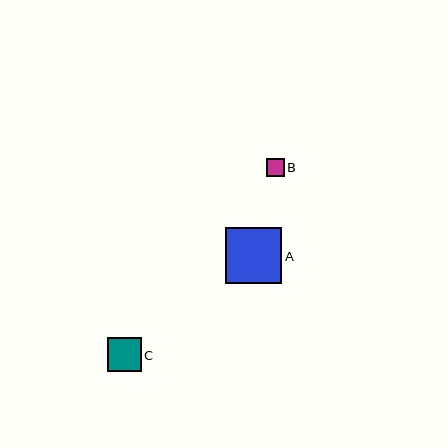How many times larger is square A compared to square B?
Square A is approximately 3.1 times the size of square B.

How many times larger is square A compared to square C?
Square A is approximately 1.7 times the size of square C.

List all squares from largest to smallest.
From largest to smallest: A, C, B.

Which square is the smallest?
Square B is the smallest with a size of approximately 18 pixels.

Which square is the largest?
Square A is the largest with a size of approximately 56 pixels.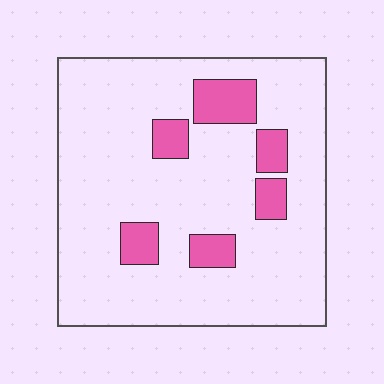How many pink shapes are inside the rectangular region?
6.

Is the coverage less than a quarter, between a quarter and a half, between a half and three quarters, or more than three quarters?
Less than a quarter.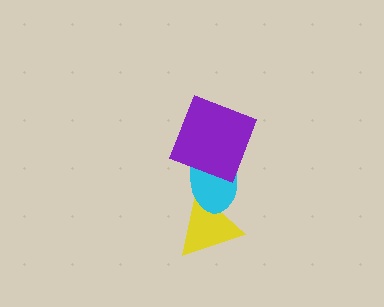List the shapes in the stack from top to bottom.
From top to bottom: the purple square, the cyan ellipse, the yellow triangle.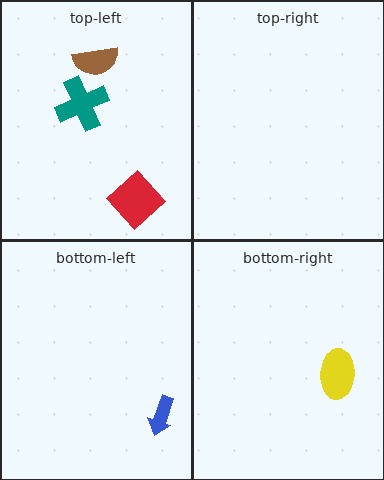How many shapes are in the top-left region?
3.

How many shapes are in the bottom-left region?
1.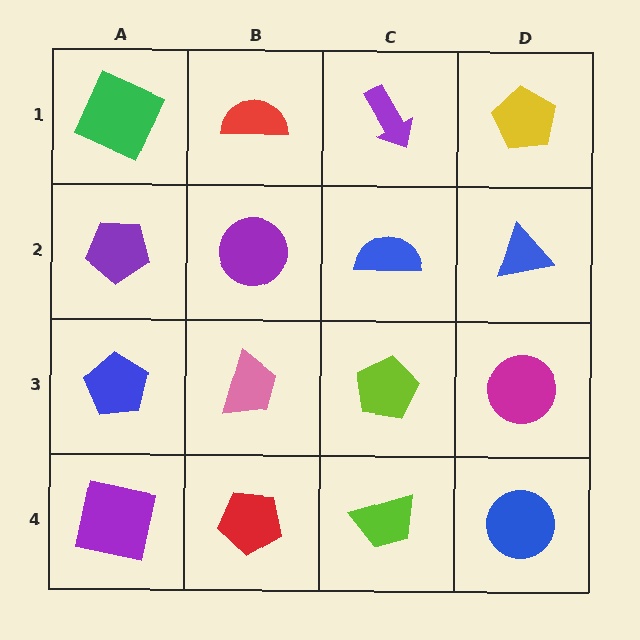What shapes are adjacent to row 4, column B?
A pink trapezoid (row 3, column B), a purple square (row 4, column A), a lime trapezoid (row 4, column C).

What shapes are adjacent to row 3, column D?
A blue triangle (row 2, column D), a blue circle (row 4, column D), a lime pentagon (row 3, column C).